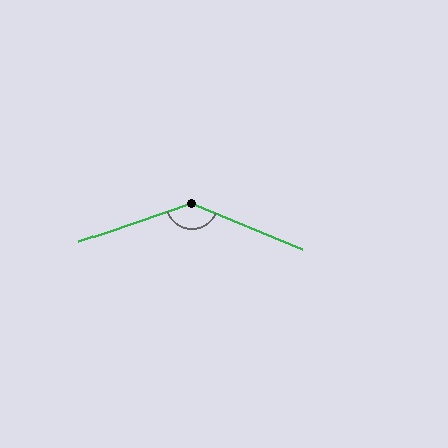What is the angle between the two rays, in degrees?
Approximately 138 degrees.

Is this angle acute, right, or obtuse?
It is obtuse.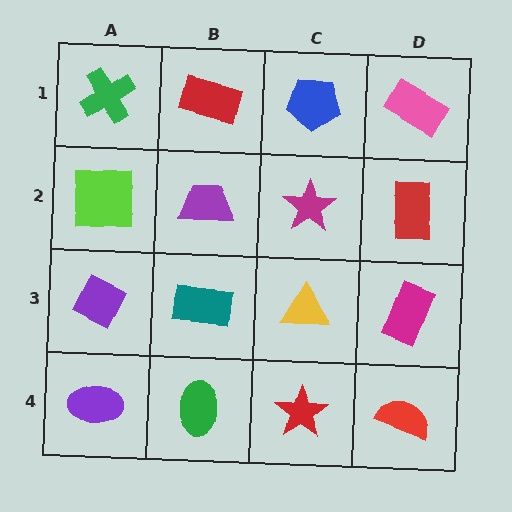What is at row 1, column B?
A red rectangle.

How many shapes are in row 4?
4 shapes.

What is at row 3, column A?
A purple diamond.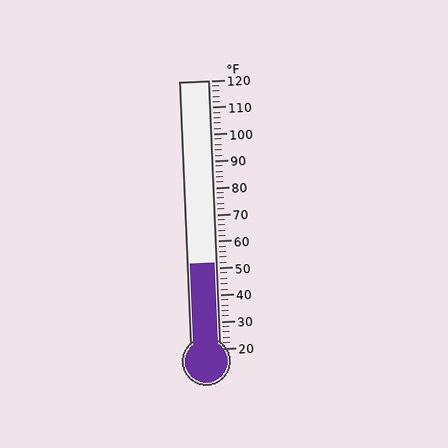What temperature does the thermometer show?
The thermometer shows approximately 52°F.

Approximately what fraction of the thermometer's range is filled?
The thermometer is filled to approximately 30% of its range.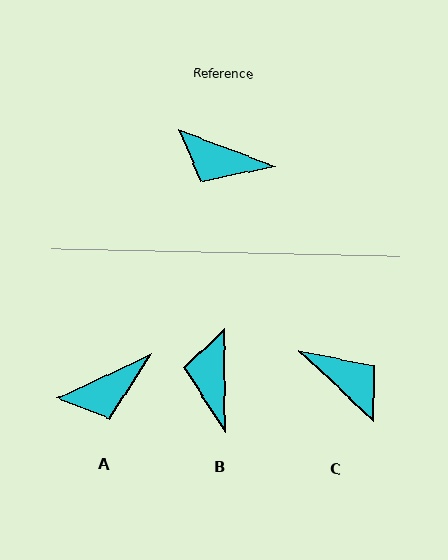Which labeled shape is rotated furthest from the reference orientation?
C, about 157 degrees away.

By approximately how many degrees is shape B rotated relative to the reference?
Approximately 69 degrees clockwise.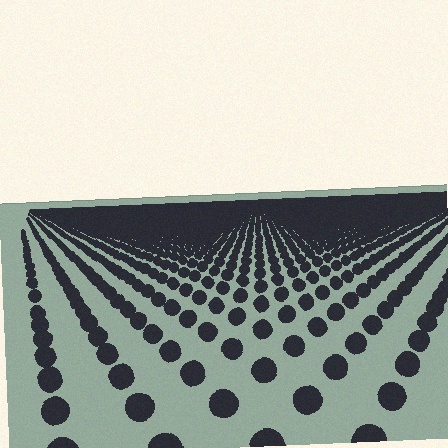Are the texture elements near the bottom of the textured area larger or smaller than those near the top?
Larger. Near the bottom, elements are closer to the viewer and appear at a bigger on-screen size.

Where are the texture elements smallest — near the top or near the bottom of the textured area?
Near the top.